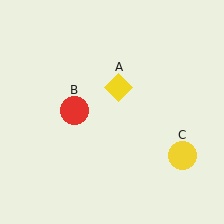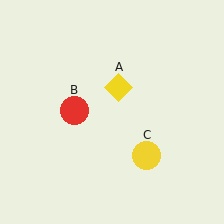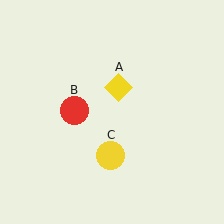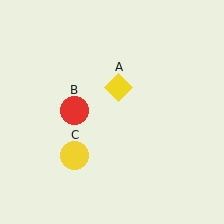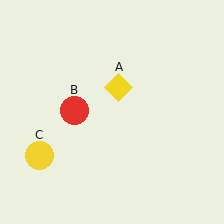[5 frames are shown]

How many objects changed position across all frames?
1 object changed position: yellow circle (object C).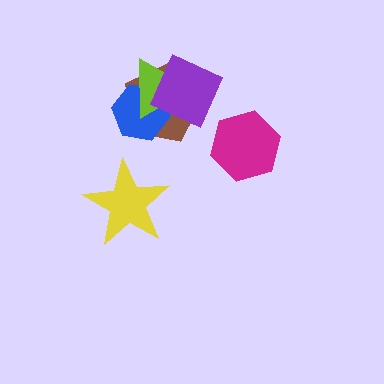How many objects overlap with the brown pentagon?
3 objects overlap with the brown pentagon.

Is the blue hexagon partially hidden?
Yes, it is partially covered by another shape.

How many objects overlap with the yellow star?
0 objects overlap with the yellow star.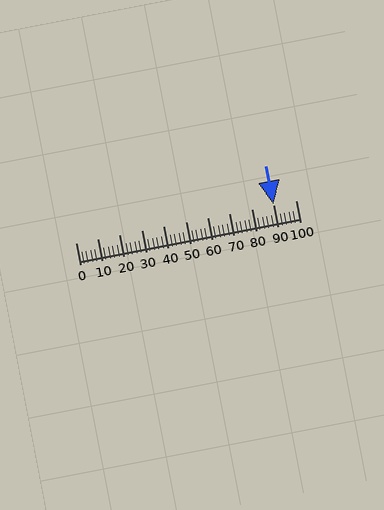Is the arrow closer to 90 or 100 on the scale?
The arrow is closer to 90.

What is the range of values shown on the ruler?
The ruler shows values from 0 to 100.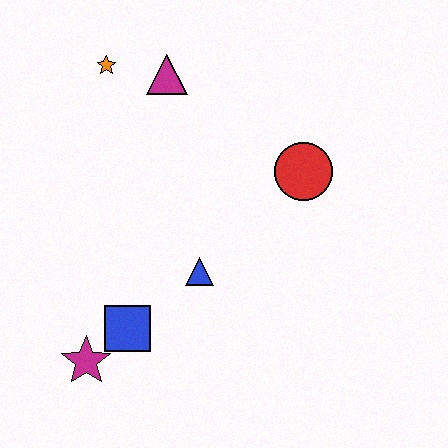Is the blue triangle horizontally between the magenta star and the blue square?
No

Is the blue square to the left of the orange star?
No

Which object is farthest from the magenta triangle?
The magenta star is farthest from the magenta triangle.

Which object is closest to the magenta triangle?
The orange star is closest to the magenta triangle.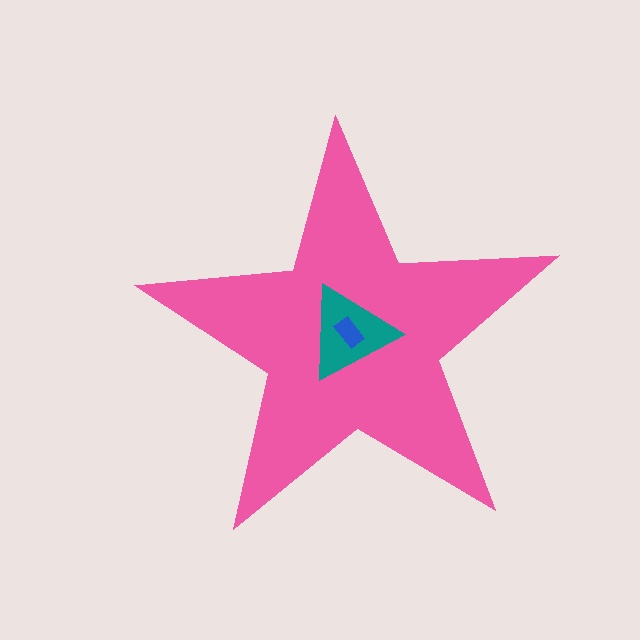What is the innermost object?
The blue rectangle.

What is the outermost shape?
The pink star.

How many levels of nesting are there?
3.